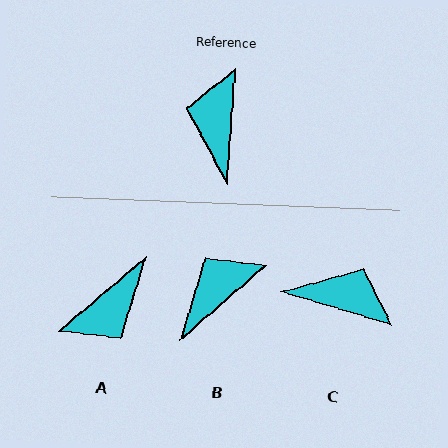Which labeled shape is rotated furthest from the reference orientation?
A, about 135 degrees away.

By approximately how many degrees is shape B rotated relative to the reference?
Approximately 45 degrees clockwise.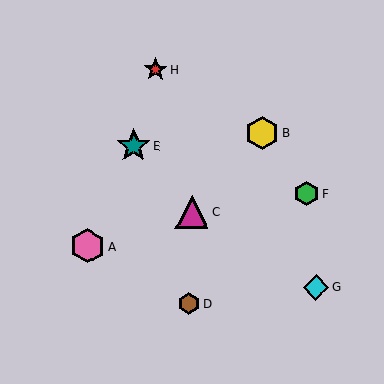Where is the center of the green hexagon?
The center of the green hexagon is at (306, 193).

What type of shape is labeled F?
Shape F is a green hexagon.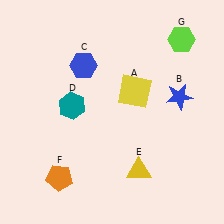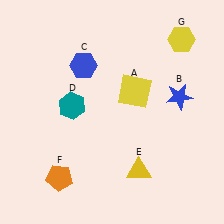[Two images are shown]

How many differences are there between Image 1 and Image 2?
There is 1 difference between the two images.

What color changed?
The hexagon (G) changed from lime in Image 1 to yellow in Image 2.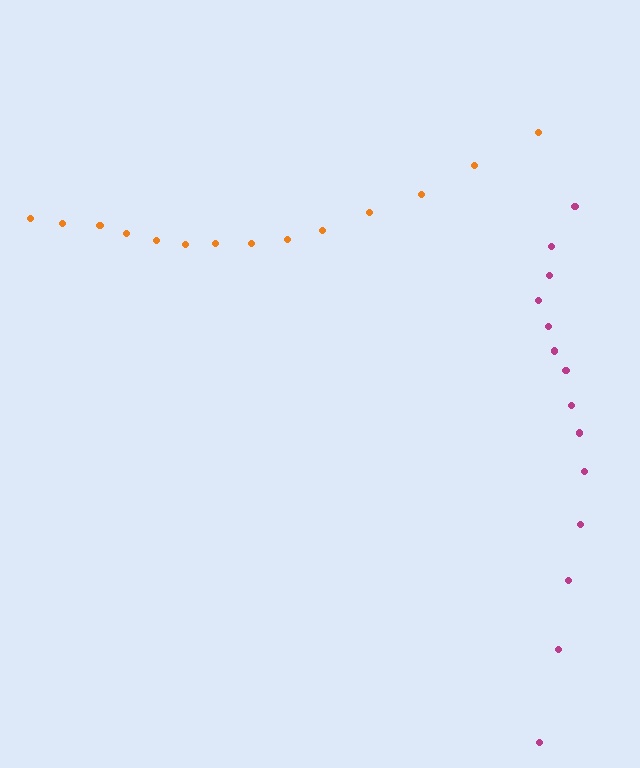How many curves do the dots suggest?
There are 2 distinct paths.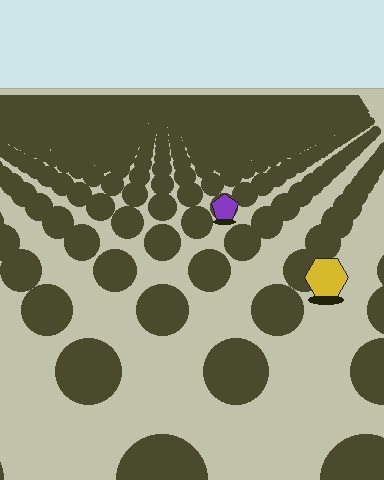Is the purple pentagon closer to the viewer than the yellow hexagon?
No. The yellow hexagon is closer — you can tell from the texture gradient: the ground texture is coarser near it.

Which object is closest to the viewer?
The yellow hexagon is closest. The texture marks near it are larger and more spread out.